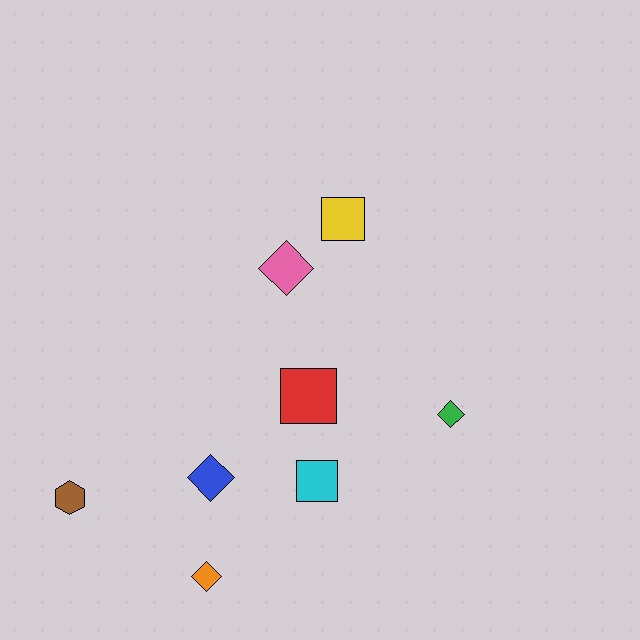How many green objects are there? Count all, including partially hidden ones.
There is 1 green object.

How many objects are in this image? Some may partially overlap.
There are 8 objects.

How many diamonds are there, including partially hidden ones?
There are 4 diamonds.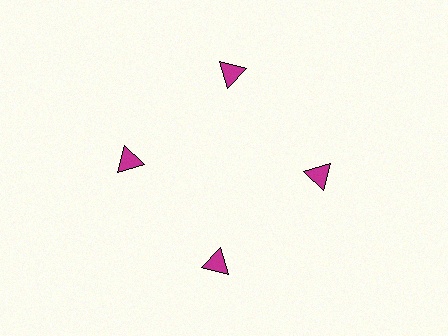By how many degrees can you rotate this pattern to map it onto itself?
The pattern maps onto itself every 90 degrees of rotation.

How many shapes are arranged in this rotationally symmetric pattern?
There are 4 shapes, arranged in 4 groups of 1.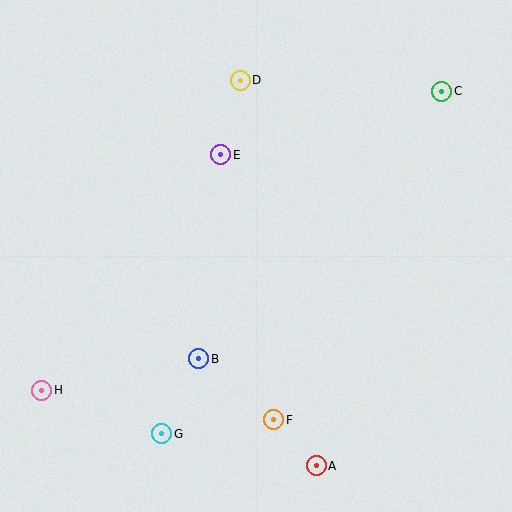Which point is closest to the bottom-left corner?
Point H is closest to the bottom-left corner.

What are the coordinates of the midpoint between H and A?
The midpoint between H and A is at (179, 428).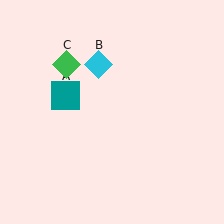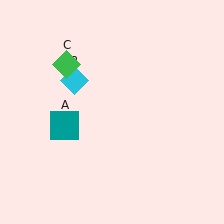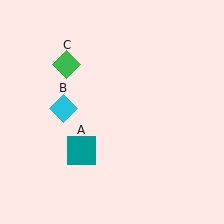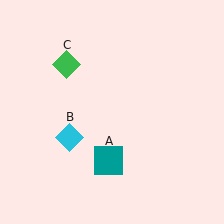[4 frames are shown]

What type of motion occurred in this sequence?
The teal square (object A), cyan diamond (object B) rotated counterclockwise around the center of the scene.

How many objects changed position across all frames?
2 objects changed position: teal square (object A), cyan diamond (object B).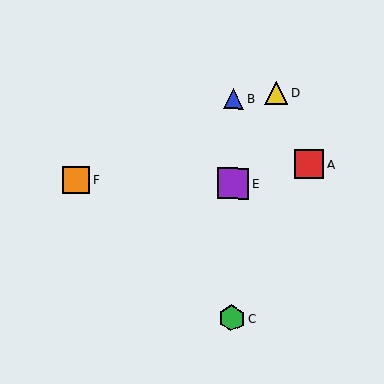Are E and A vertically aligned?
No, E is at x≈233 and A is at x≈310.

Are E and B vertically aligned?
Yes, both are at x≈233.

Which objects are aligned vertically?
Objects B, C, E are aligned vertically.